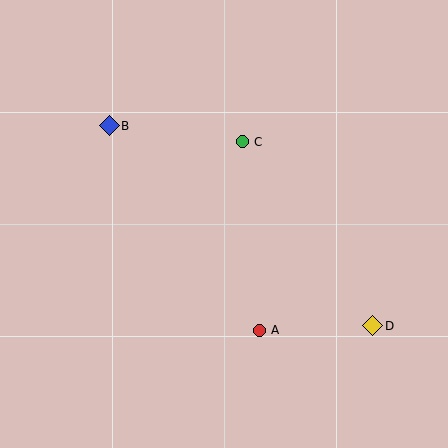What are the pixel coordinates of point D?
Point D is at (373, 326).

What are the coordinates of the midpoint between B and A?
The midpoint between B and A is at (184, 228).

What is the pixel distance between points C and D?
The distance between C and D is 226 pixels.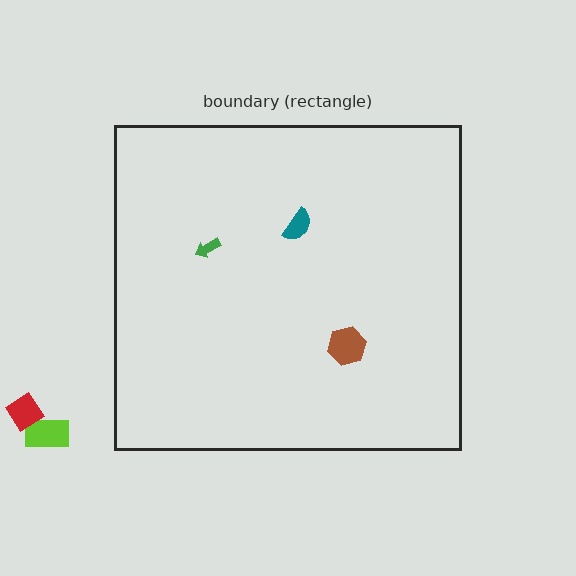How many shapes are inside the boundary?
3 inside, 2 outside.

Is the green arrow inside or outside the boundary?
Inside.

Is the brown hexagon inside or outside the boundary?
Inside.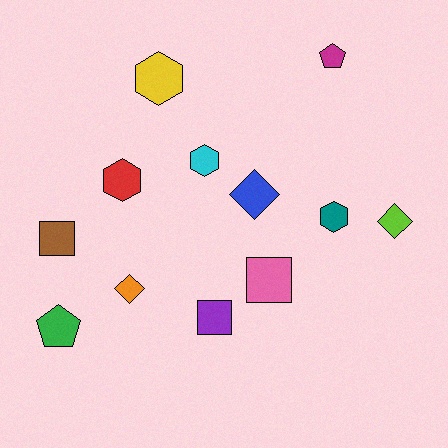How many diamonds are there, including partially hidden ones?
There are 3 diamonds.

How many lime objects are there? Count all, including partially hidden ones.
There is 1 lime object.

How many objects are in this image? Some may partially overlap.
There are 12 objects.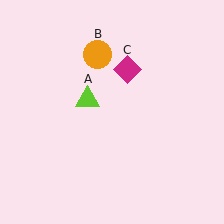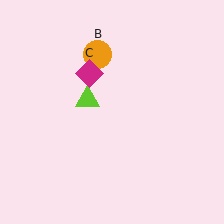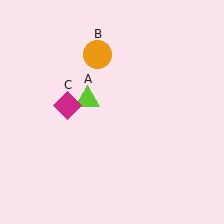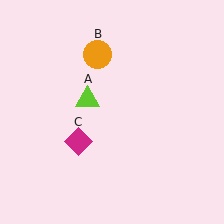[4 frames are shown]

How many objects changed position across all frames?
1 object changed position: magenta diamond (object C).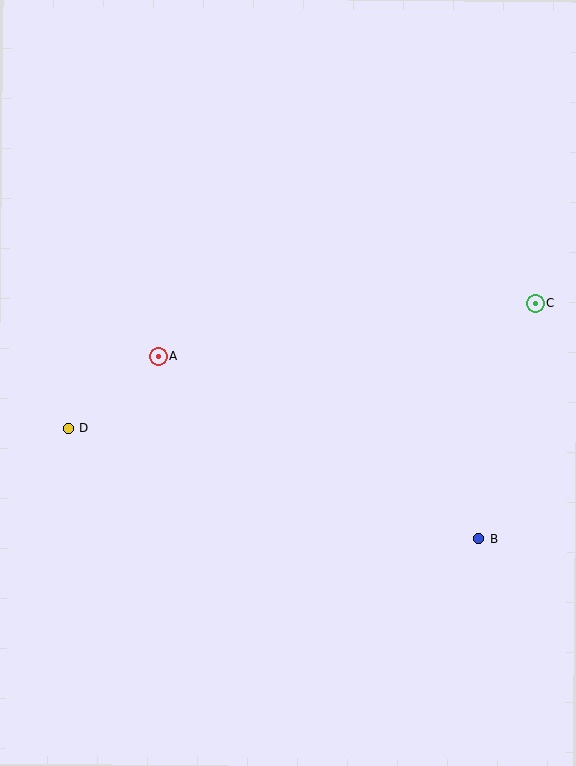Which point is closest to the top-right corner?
Point C is closest to the top-right corner.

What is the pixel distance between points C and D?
The distance between C and D is 484 pixels.